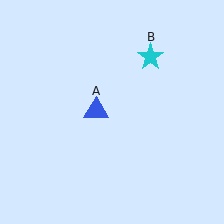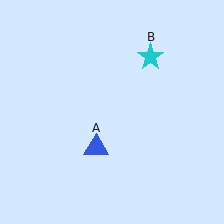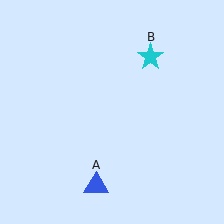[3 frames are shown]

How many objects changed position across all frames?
1 object changed position: blue triangle (object A).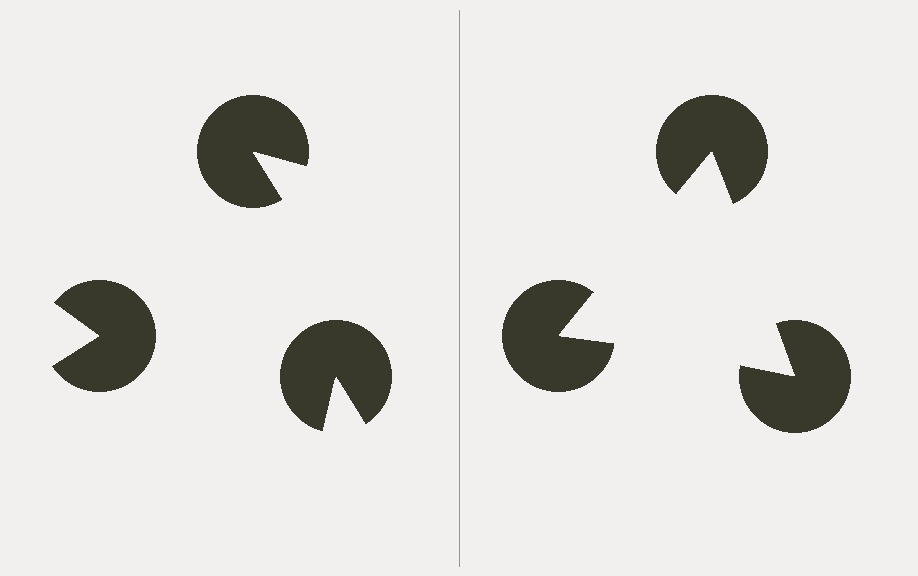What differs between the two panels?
The pac-man discs are positioned identically on both sides; only the wedge orientations differ. On the right they align to a triangle; on the left they are misaligned.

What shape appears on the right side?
An illusory triangle.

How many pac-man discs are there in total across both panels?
6 — 3 on each side.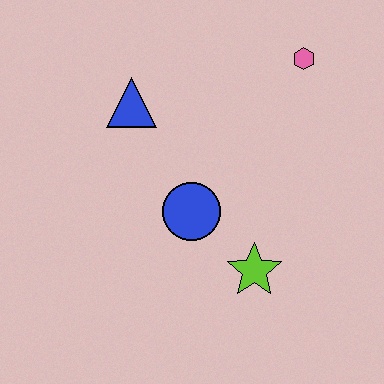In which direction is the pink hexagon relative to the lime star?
The pink hexagon is above the lime star.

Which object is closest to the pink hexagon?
The blue triangle is closest to the pink hexagon.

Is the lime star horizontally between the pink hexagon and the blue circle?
Yes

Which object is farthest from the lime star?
The pink hexagon is farthest from the lime star.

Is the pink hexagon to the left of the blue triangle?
No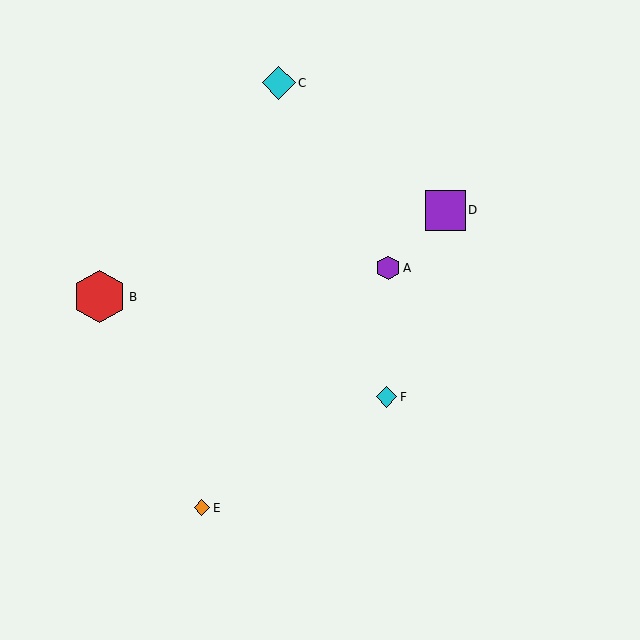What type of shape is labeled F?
Shape F is a cyan diamond.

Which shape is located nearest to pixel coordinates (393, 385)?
The cyan diamond (labeled F) at (386, 397) is nearest to that location.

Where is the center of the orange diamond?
The center of the orange diamond is at (202, 508).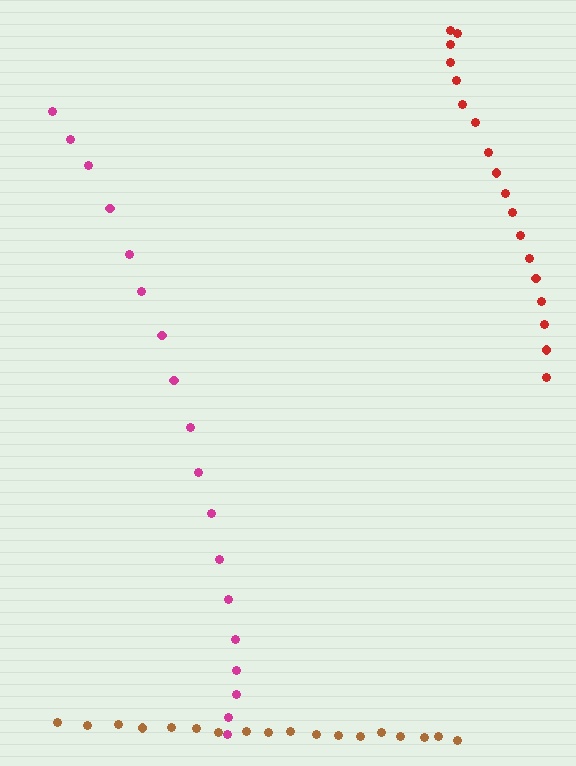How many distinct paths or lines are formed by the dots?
There are 3 distinct paths.